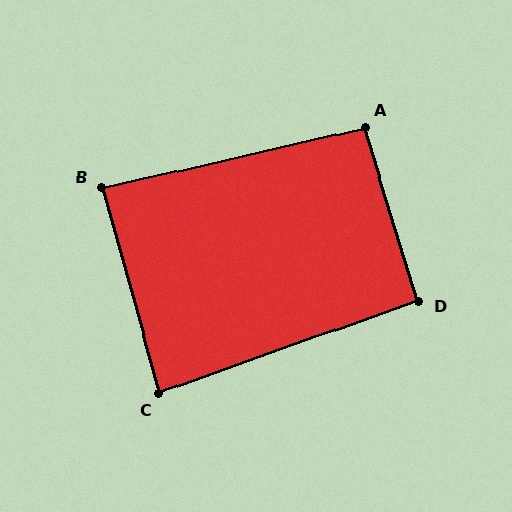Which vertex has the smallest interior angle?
C, at approximately 86 degrees.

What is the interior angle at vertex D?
Approximately 92 degrees (approximately right).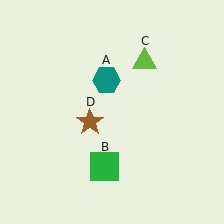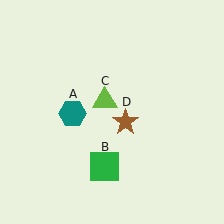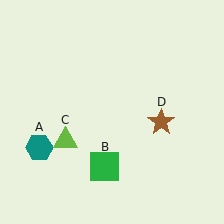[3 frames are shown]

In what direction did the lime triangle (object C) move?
The lime triangle (object C) moved down and to the left.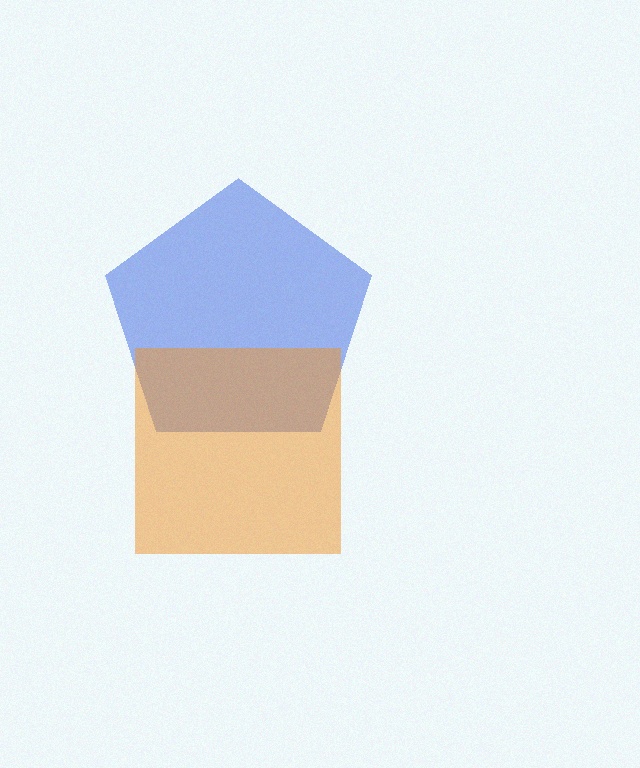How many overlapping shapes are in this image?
There are 2 overlapping shapes in the image.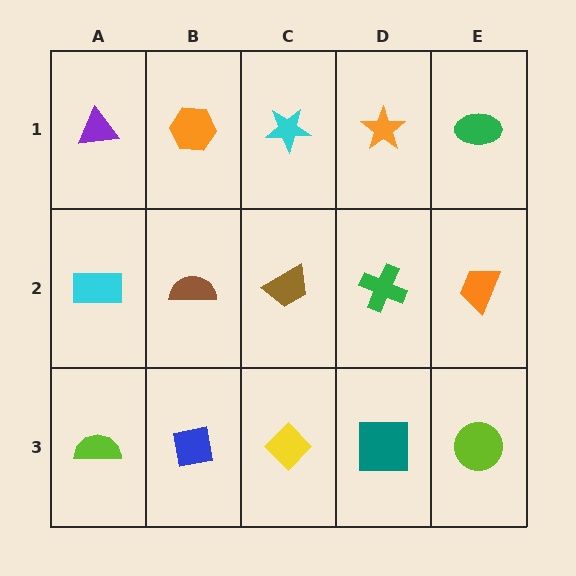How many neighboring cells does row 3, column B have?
3.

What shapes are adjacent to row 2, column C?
A cyan star (row 1, column C), a yellow diamond (row 3, column C), a brown semicircle (row 2, column B), a green cross (row 2, column D).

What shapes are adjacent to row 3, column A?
A cyan rectangle (row 2, column A), a blue square (row 3, column B).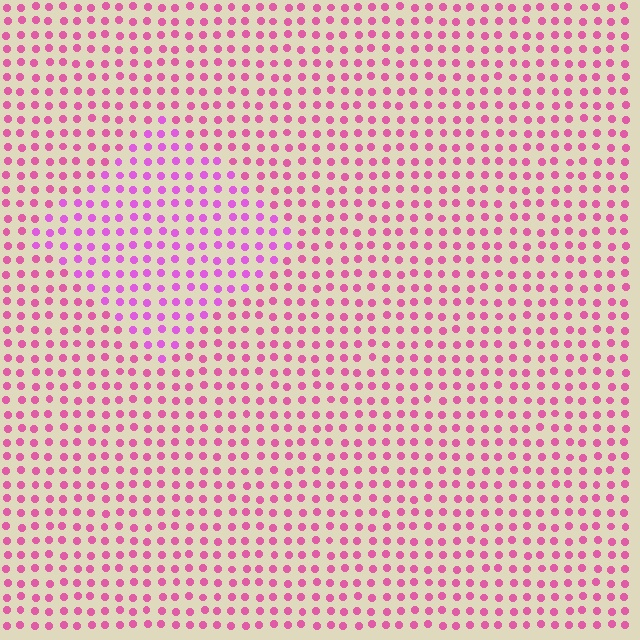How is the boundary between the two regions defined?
The boundary is defined purely by a slight shift in hue (about 26 degrees). Spacing, size, and orientation are identical on both sides.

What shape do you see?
I see a diamond.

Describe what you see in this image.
The image is filled with small pink elements in a uniform arrangement. A diamond-shaped region is visible where the elements are tinted to a slightly different hue, forming a subtle color boundary.